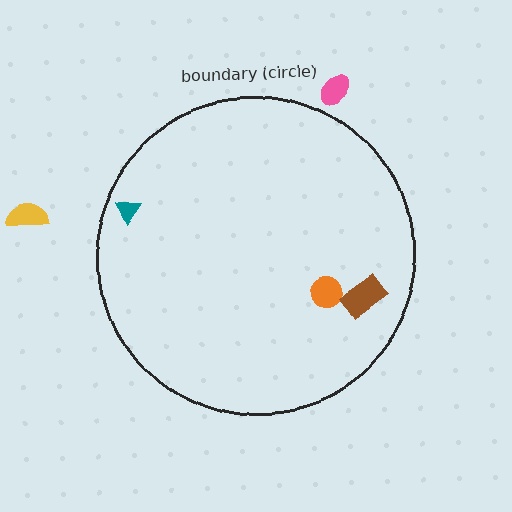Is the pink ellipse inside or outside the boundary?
Outside.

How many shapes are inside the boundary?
3 inside, 2 outside.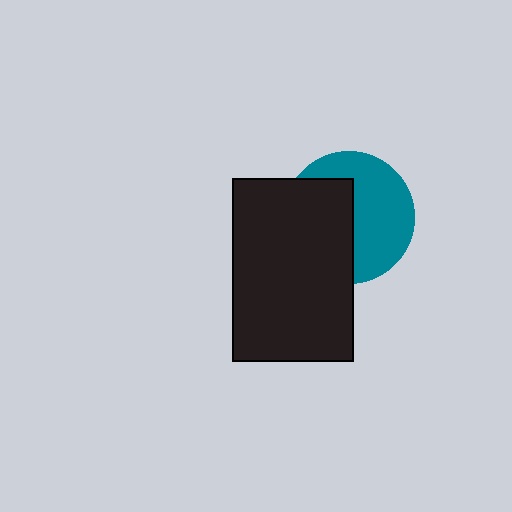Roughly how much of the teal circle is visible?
About half of it is visible (roughly 54%).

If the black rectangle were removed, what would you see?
You would see the complete teal circle.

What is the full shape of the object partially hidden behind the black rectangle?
The partially hidden object is a teal circle.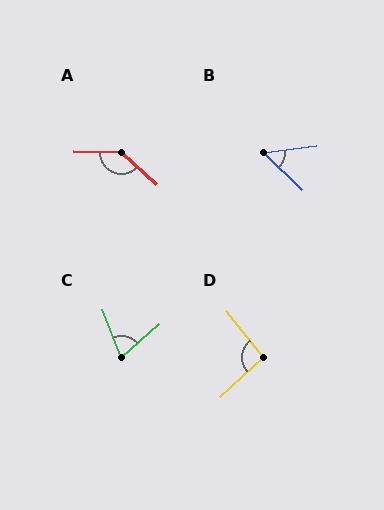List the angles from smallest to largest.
B (51°), C (69°), D (94°), A (139°).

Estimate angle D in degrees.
Approximately 94 degrees.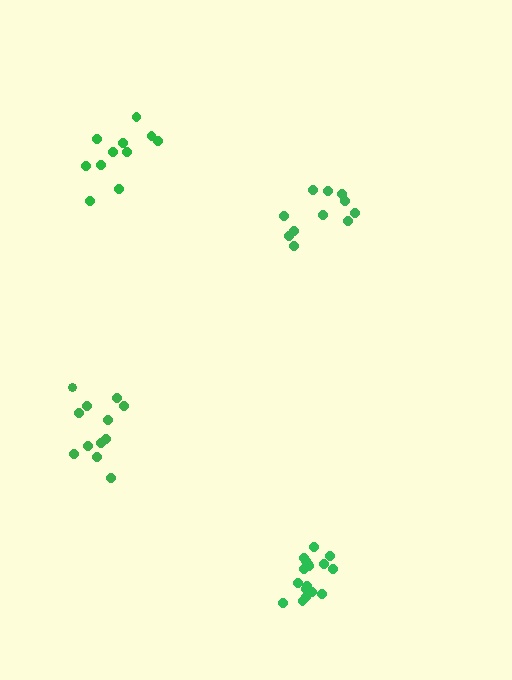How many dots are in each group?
Group 1: 17 dots, Group 2: 11 dots, Group 3: 12 dots, Group 4: 11 dots (51 total).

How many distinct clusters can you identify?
There are 4 distinct clusters.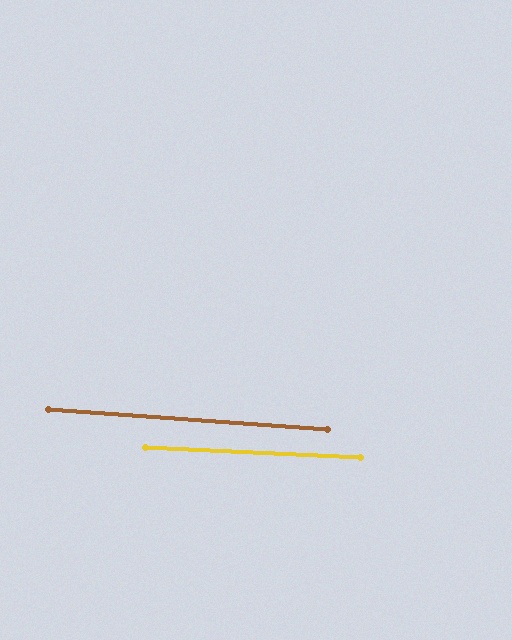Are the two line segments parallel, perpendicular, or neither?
Parallel — their directions differ by only 1.5°.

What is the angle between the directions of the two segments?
Approximately 2 degrees.